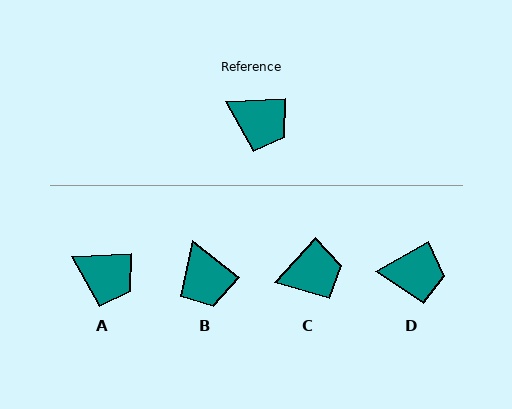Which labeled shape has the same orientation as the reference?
A.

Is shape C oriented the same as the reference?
No, it is off by about 45 degrees.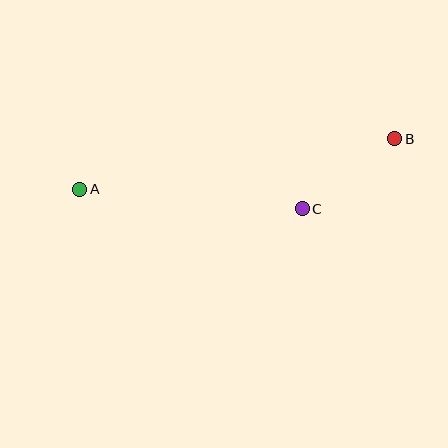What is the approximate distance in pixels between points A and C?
The distance between A and C is approximately 224 pixels.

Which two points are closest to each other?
Points B and C are closest to each other.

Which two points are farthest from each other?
Points A and B are farthest from each other.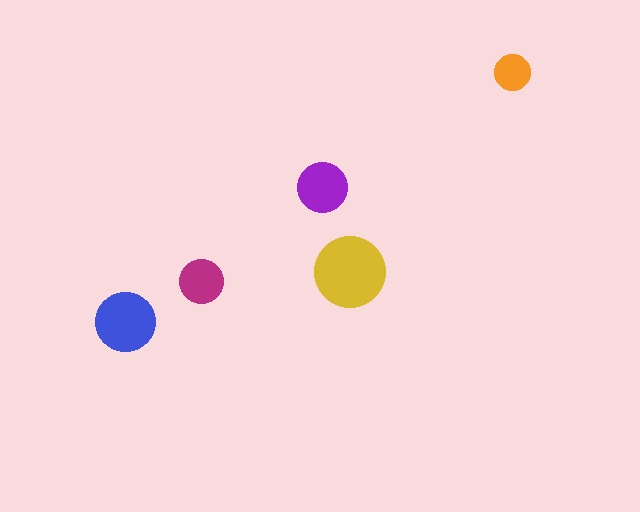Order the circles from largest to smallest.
the yellow one, the blue one, the purple one, the magenta one, the orange one.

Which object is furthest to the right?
The orange circle is rightmost.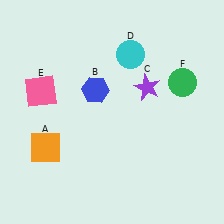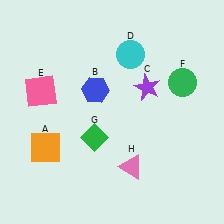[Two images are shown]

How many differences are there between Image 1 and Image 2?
There are 2 differences between the two images.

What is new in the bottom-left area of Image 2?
A green diamond (G) was added in the bottom-left area of Image 2.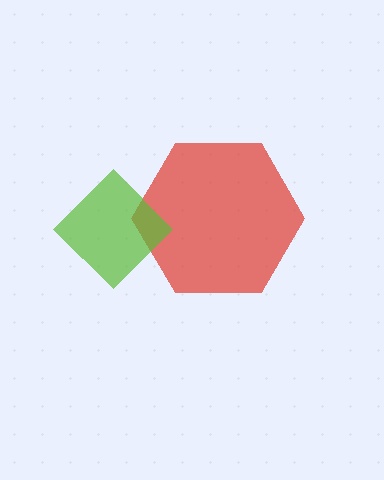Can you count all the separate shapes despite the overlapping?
Yes, there are 2 separate shapes.